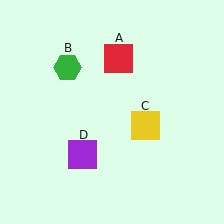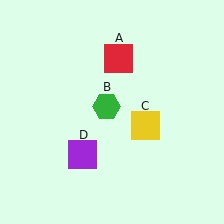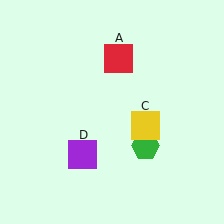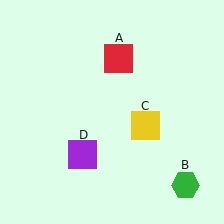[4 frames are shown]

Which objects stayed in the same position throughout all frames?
Red square (object A) and yellow square (object C) and purple square (object D) remained stationary.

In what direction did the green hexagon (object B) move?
The green hexagon (object B) moved down and to the right.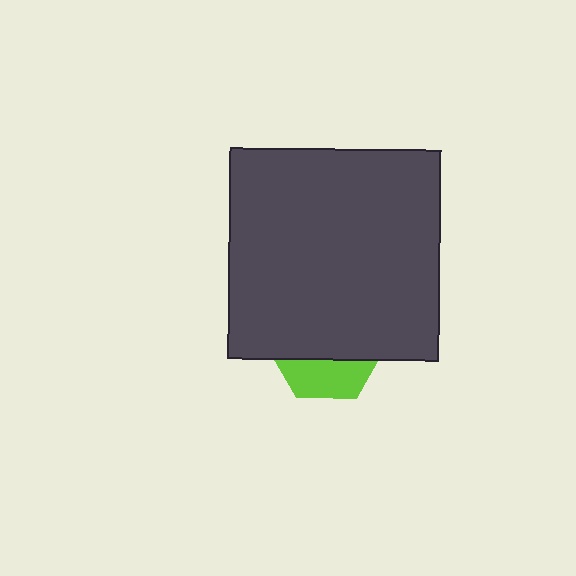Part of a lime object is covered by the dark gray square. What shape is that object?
It is a hexagon.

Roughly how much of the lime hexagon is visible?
A small part of it is visible (roughly 33%).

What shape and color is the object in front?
The object in front is a dark gray square.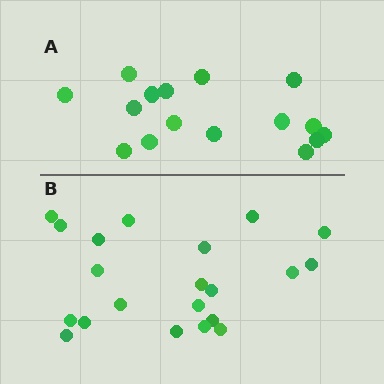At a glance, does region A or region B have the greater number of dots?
Region B (the bottom region) has more dots.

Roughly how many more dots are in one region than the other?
Region B has about 5 more dots than region A.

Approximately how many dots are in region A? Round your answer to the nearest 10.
About 20 dots. (The exact count is 16, which rounds to 20.)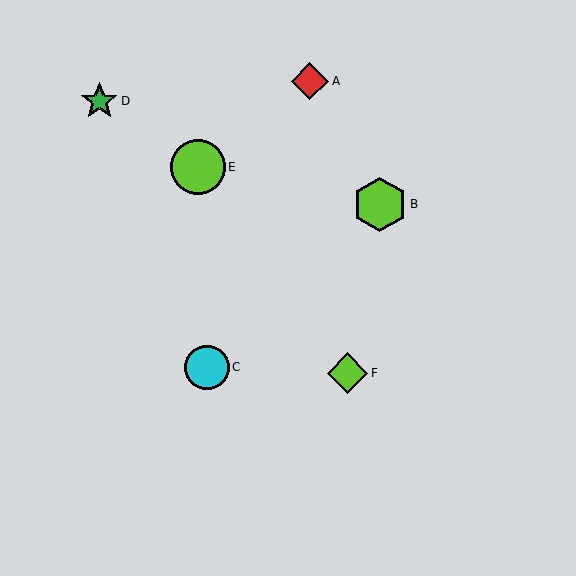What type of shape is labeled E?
Shape E is a lime circle.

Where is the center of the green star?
The center of the green star is at (99, 101).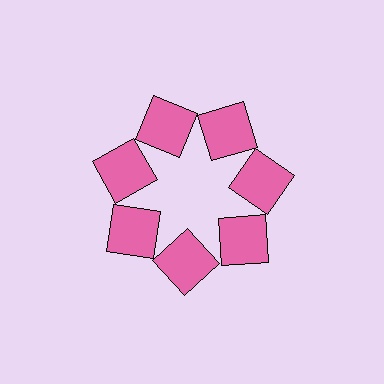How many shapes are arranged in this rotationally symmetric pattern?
There are 7 shapes, arranged in 7 groups of 1.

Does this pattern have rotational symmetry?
Yes, this pattern has 7-fold rotational symmetry. It looks the same after rotating 51 degrees around the center.